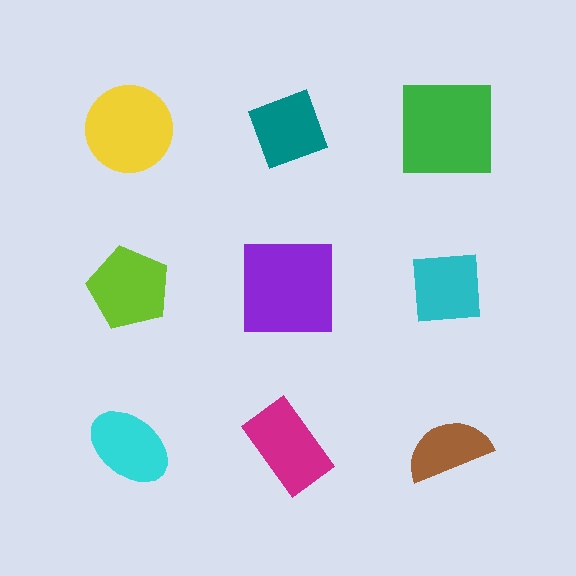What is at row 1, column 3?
A green square.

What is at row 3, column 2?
A magenta rectangle.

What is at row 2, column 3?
A cyan square.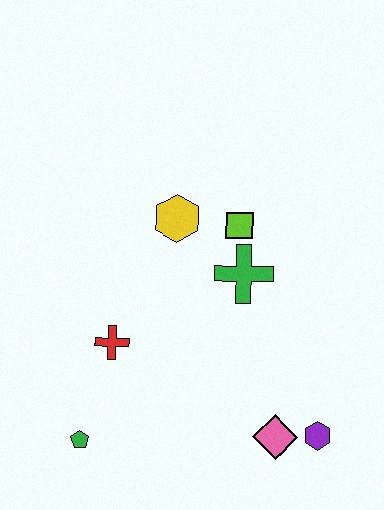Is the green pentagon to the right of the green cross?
No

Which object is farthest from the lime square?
The green pentagon is farthest from the lime square.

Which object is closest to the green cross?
The lime square is closest to the green cross.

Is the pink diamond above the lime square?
No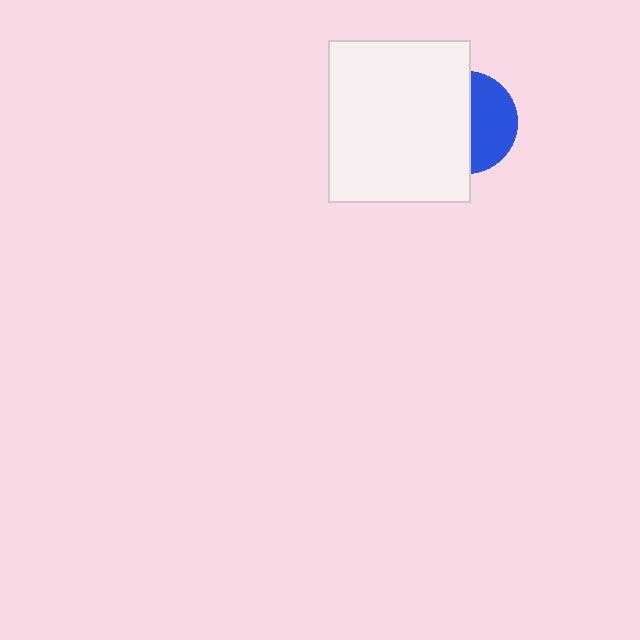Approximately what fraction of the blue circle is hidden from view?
Roughly 56% of the blue circle is hidden behind the white rectangle.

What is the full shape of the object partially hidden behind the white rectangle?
The partially hidden object is a blue circle.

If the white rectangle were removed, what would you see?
You would see the complete blue circle.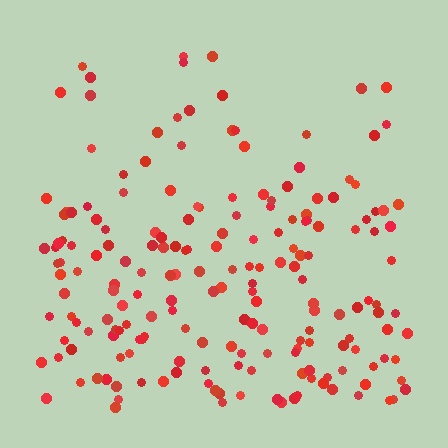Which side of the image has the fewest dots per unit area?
The top.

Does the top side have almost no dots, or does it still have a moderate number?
Still a moderate number, just noticeably fewer than the bottom.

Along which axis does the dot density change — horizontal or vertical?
Vertical.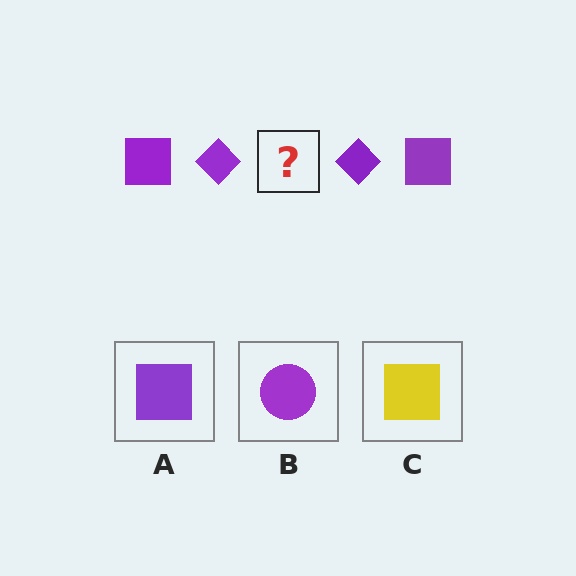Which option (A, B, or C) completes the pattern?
A.